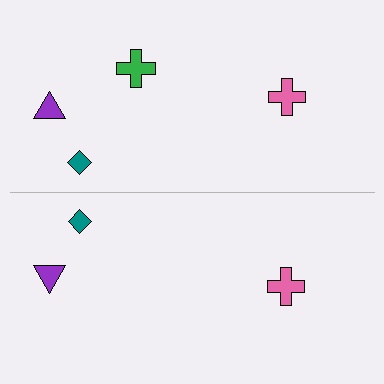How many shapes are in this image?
There are 7 shapes in this image.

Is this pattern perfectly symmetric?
No, the pattern is not perfectly symmetric. A green cross is missing from the bottom side.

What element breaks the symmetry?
A green cross is missing from the bottom side.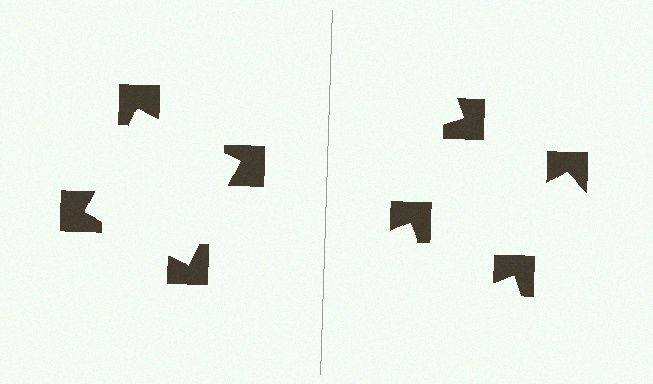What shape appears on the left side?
An illusory square.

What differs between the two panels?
The notched squares are positioned identically on both sides; only the wedge orientations differ. On the left they align to a square; on the right they are misaligned.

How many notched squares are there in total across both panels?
8 — 4 on each side.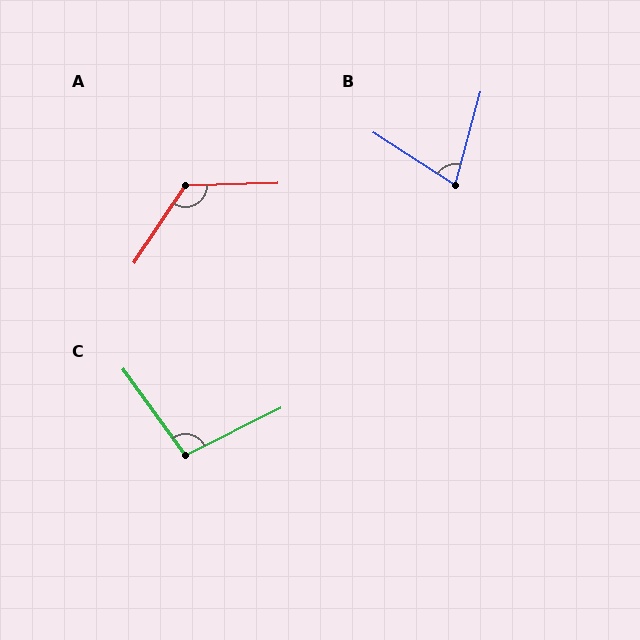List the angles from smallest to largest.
B (73°), C (99°), A (126°).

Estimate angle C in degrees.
Approximately 99 degrees.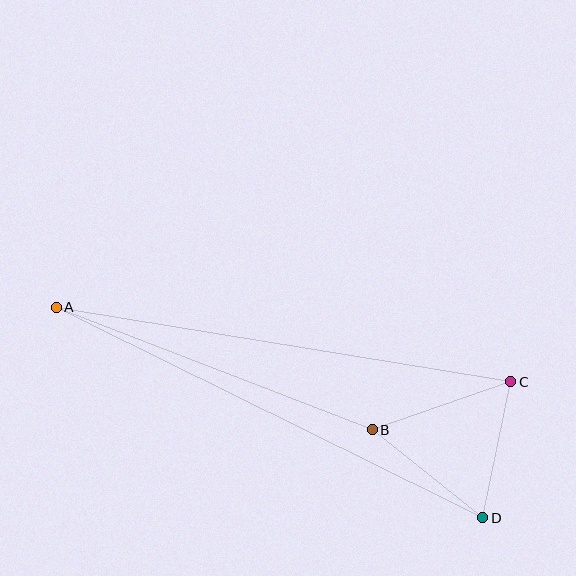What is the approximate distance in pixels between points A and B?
The distance between A and B is approximately 339 pixels.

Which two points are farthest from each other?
Points A and D are farthest from each other.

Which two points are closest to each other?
Points C and D are closest to each other.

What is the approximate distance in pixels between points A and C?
The distance between A and C is approximately 461 pixels.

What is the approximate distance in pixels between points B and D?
The distance between B and D is approximately 141 pixels.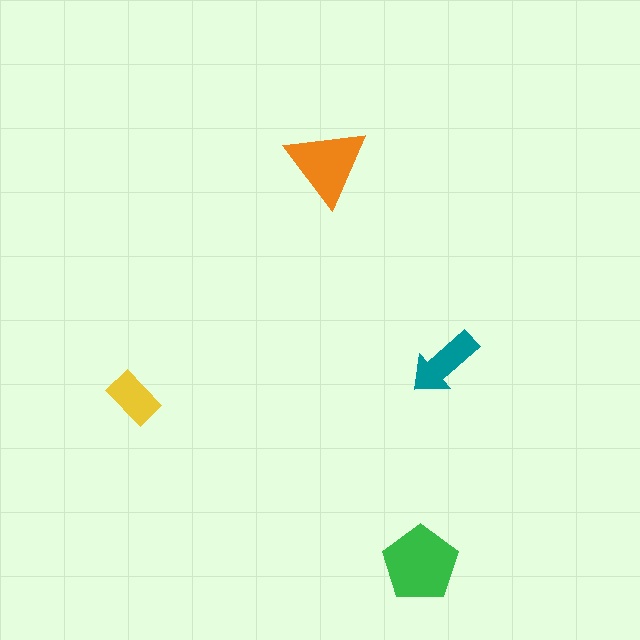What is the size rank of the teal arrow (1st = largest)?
3rd.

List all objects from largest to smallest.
The green pentagon, the orange triangle, the teal arrow, the yellow rectangle.